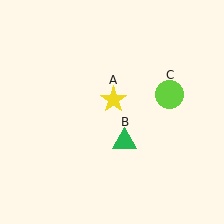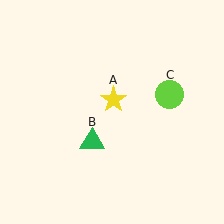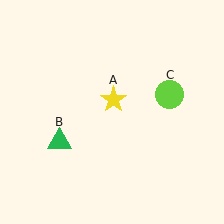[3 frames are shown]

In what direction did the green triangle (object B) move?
The green triangle (object B) moved left.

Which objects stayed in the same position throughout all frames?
Yellow star (object A) and lime circle (object C) remained stationary.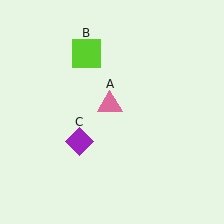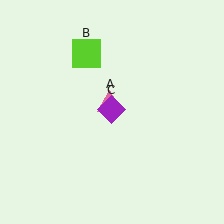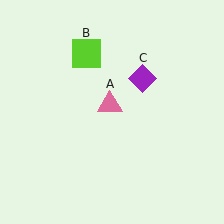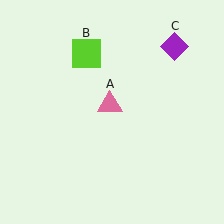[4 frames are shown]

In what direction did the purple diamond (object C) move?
The purple diamond (object C) moved up and to the right.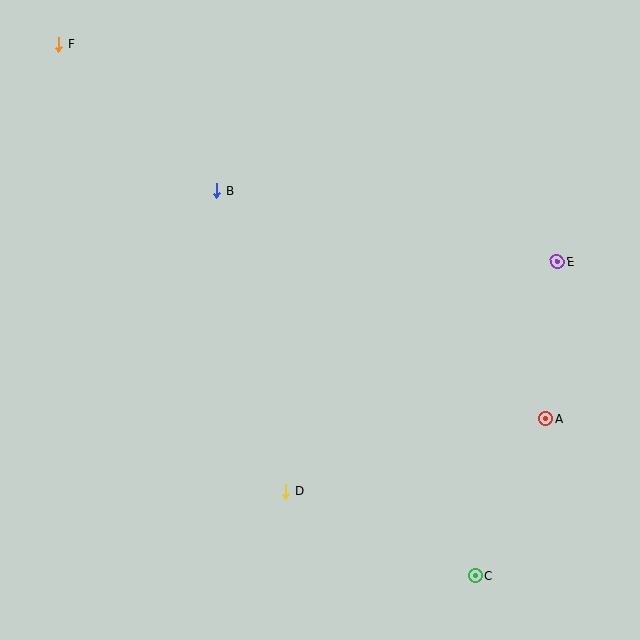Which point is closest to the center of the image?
Point B at (217, 191) is closest to the center.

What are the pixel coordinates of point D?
Point D is at (286, 491).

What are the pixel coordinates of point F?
Point F is at (59, 44).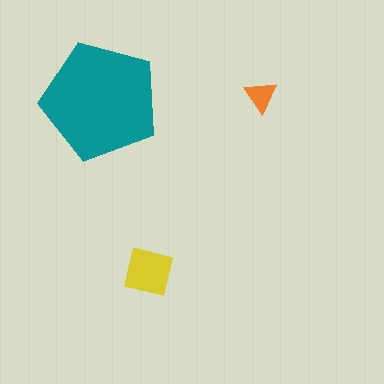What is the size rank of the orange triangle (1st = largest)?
3rd.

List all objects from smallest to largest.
The orange triangle, the yellow square, the teal pentagon.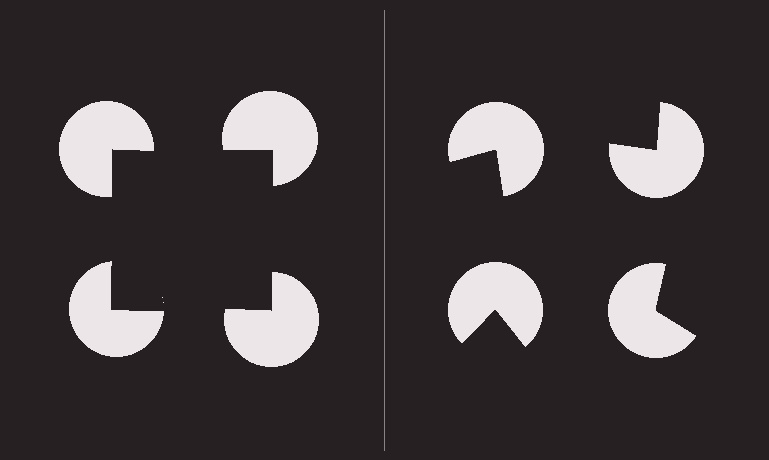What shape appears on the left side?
An illusory square.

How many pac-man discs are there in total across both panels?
8 — 4 on each side.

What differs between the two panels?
The pac-man discs are positioned identically on both sides; only the wedge orientations differ. On the left they align to a square; on the right they are misaligned.